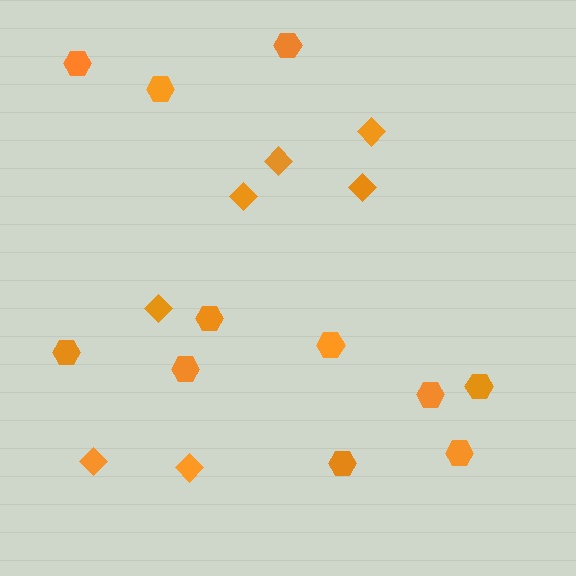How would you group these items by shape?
There are 2 groups: one group of hexagons (11) and one group of diamonds (7).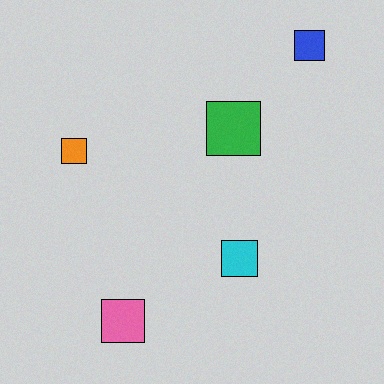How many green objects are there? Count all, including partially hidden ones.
There is 1 green object.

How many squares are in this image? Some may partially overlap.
There are 5 squares.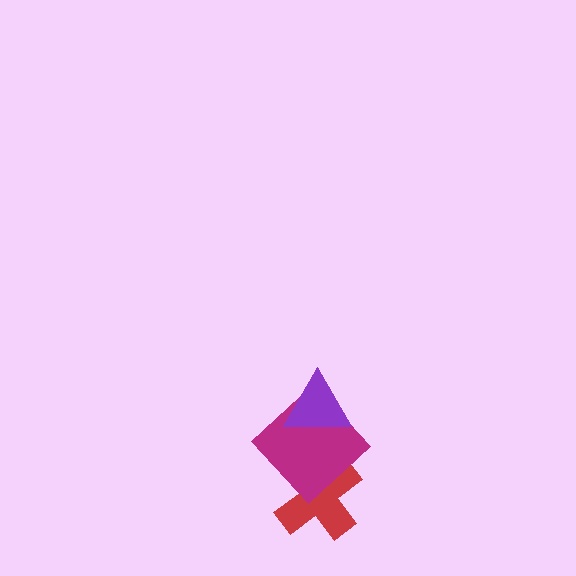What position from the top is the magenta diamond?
The magenta diamond is 2nd from the top.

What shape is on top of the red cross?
The magenta diamond is on top of the red cross.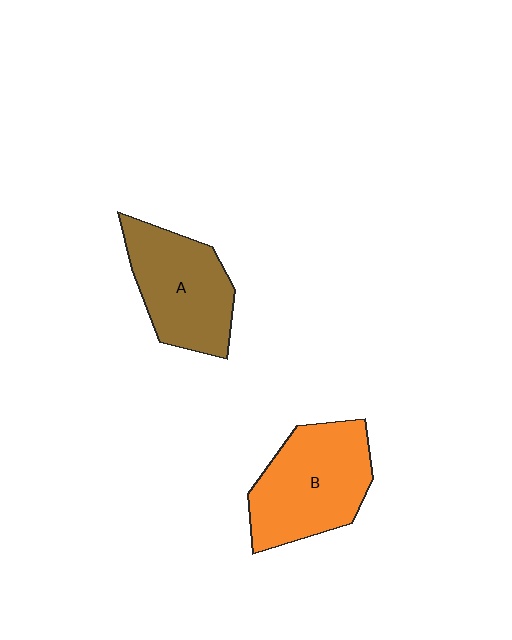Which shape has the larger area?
Shape B (orange).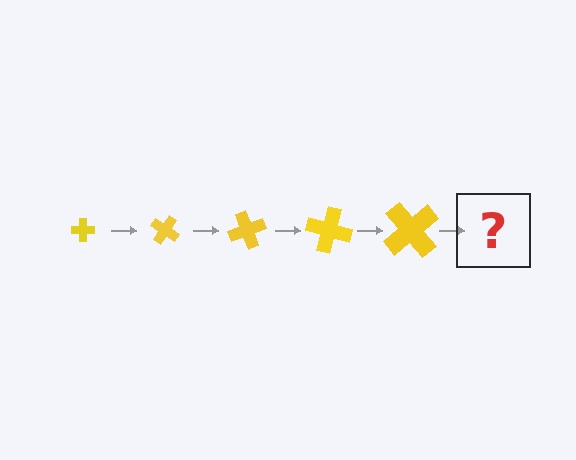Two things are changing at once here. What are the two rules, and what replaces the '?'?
The two rules are that the cross grows larger each step and it rotates 35 degrees each step. The '?' should be a cross, larger than the previous one and rotated 175 degrees from the start.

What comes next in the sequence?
The next element should be a cross, larger than the previous one and rotated 175 degrees from the start.